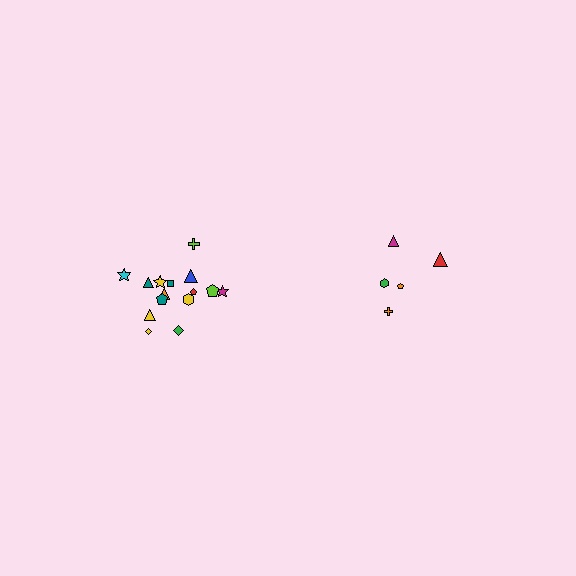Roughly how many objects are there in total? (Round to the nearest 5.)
Roughly 20 objects in total.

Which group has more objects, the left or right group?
The left group.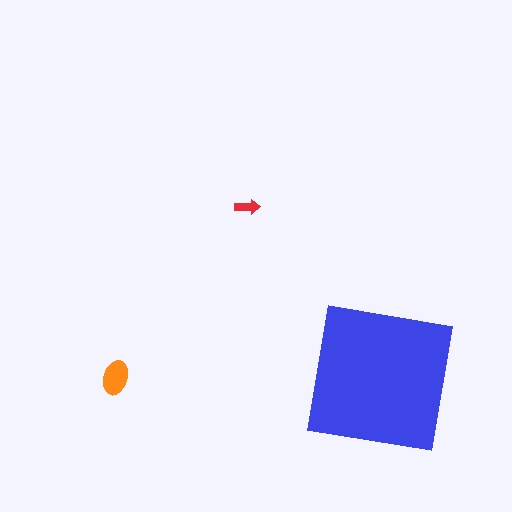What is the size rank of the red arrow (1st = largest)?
3rd.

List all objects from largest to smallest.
The blue square, the orange ellipse, the red arrow.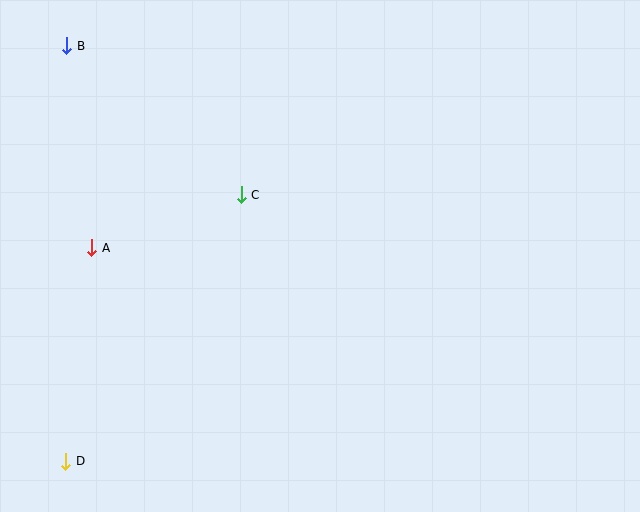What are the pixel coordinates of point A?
Point A is at (92, 248).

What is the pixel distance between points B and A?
The distance between B and A is 204 pixels.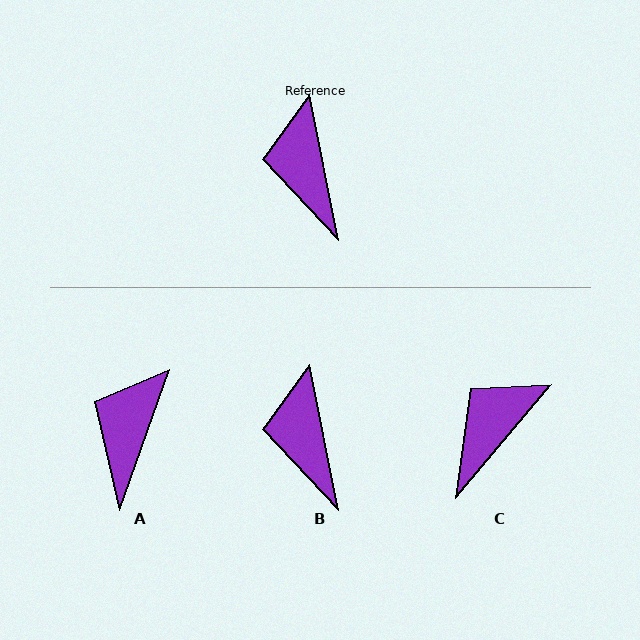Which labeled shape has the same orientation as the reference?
B.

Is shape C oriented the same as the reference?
No, it is off by about 51 degrees.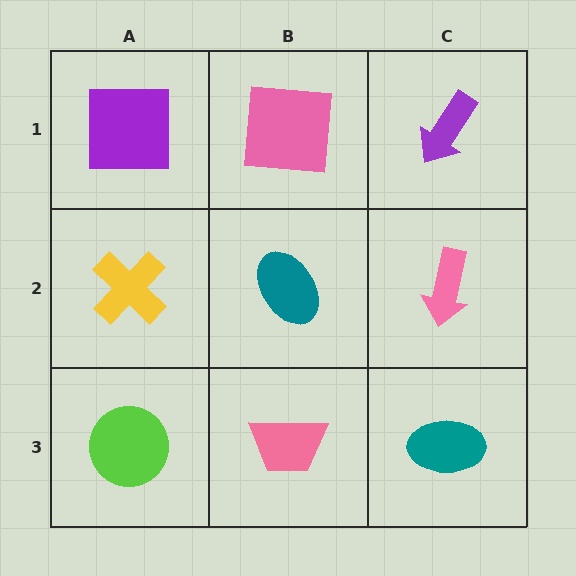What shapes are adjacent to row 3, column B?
A teal ellipse (row 2, column B), a lime circle (row 3, column A), a teal ellipse (row 3, column C).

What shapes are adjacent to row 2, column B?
A pink square (row 1, column B), a pink trapezoid (row 3, column B), a yellow cross (row 2, column A), a pink arrow (row 2, column C).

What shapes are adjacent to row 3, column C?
A pink arrow (row 2, column C), a pink trapezoid (row 3, column B).